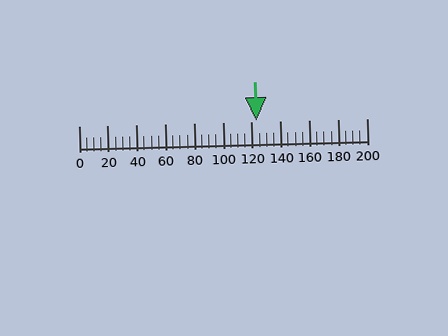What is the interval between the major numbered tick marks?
The major tick marks are spaced 20 units apart.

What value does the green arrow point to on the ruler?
The green arrow points to approximately 123.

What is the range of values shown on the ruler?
The ruler shows values from 0 to 200.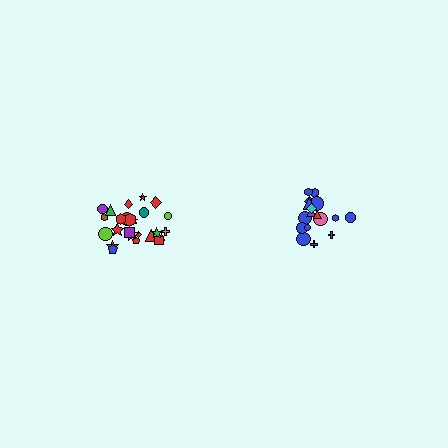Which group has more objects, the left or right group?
The left group.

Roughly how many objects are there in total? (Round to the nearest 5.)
Roughly 45 objects in total.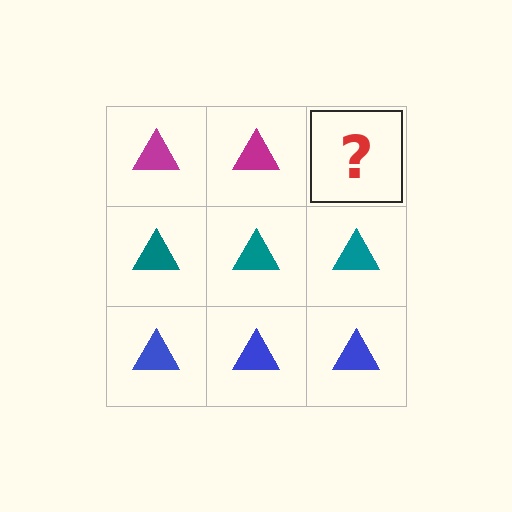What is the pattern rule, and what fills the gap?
The rule is that each row has a consistent color. The gap should be filled with a magenta triangle.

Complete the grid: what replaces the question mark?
The question mark should be replaced with a magenta triangle.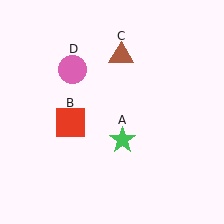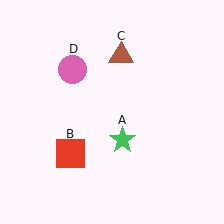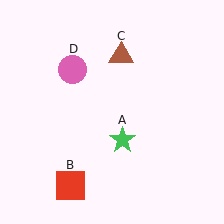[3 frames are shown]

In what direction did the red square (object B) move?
The red square (object B) moved down.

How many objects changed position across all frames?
1 object changed position: red square (object B).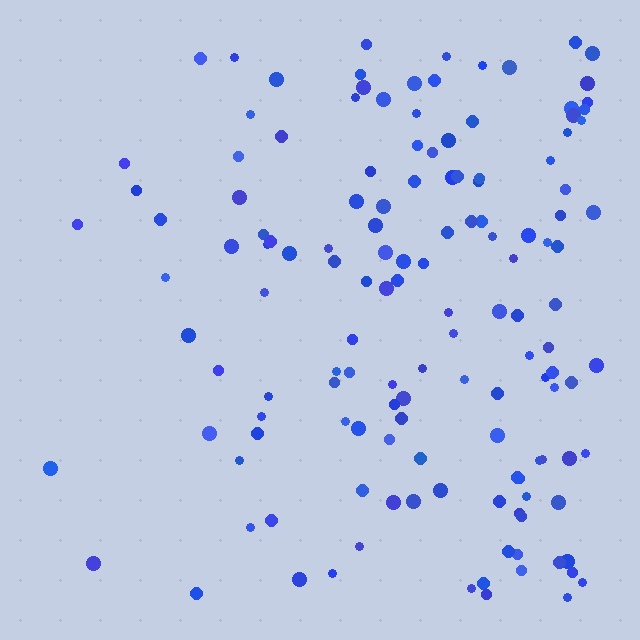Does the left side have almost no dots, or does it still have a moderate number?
Still a moderate number, just noticeably fewer than the right.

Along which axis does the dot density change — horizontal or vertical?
Horizontal.